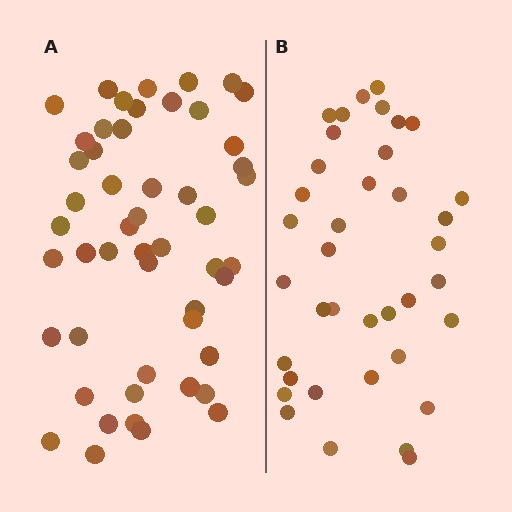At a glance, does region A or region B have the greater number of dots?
Region A (the left region) has more dots.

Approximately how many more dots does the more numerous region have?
Region A has approximately 15 more dots than region B.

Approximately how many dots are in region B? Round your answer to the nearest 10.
About 40 dots. (The exact count is 38, which rounds to 40.)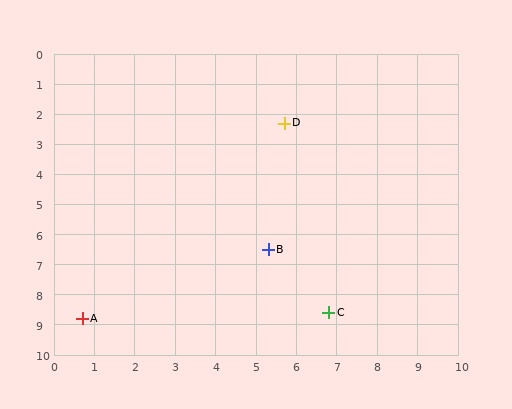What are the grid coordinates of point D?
Point D is at approximately (5.7, 2.3).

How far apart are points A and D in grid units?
Points A and D are about 8.2 grid units apart.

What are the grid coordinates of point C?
Point C is at approximately (6.8, 8.6).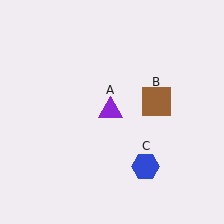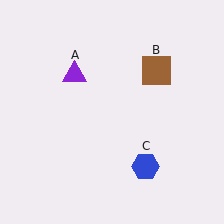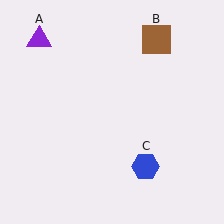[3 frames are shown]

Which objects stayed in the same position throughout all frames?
Blue hexagon (object C) remained stationary.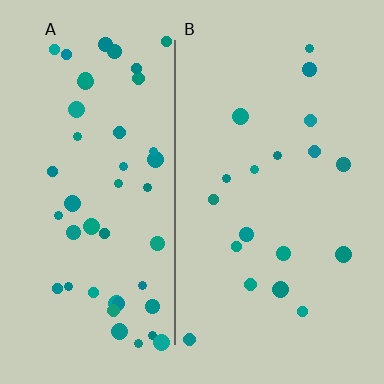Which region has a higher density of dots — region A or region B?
A (the left).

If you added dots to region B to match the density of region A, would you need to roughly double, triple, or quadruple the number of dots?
Approximately triple.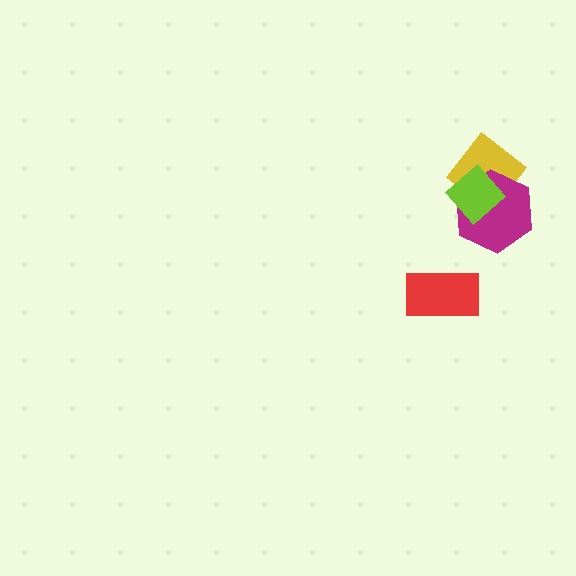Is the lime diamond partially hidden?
No, no other shape covers it.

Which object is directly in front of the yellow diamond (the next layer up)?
The magenta hexagon is directly in front of the yellow diamond.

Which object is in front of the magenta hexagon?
The lime diamond is in front of the magenta hexagon.